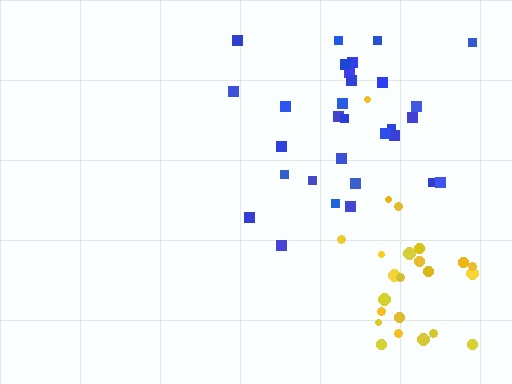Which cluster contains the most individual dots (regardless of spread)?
Blue (30).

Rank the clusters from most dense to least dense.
yellow, blue.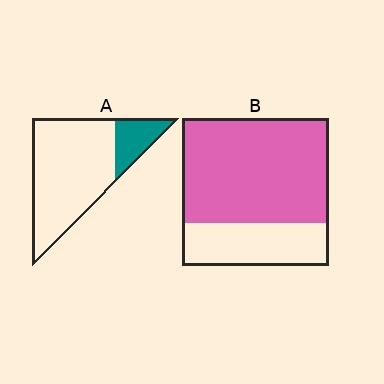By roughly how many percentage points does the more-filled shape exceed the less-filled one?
By roughly 50 percentage points (B over A).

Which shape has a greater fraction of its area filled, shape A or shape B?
Shape B.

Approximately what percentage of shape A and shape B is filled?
A is approximately 20% and B is approximately 70%.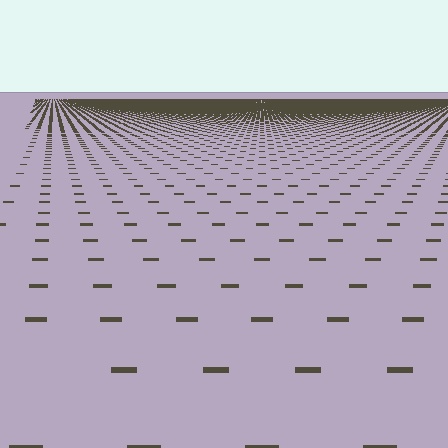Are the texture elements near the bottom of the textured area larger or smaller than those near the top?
Larger. Near the bottom, elements are closer to the viewer and appear at a bigger on-screen size.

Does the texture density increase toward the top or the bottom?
Density increases toward the top.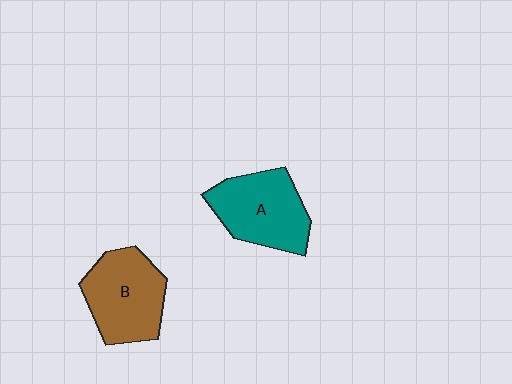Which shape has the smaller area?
Shape A (teal).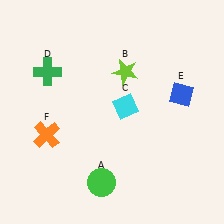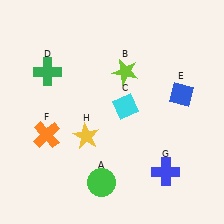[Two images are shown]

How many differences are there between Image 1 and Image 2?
There are 2 differences between the two images.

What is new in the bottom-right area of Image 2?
A blue cross (G) was added in the bottom-right area of Image 2.